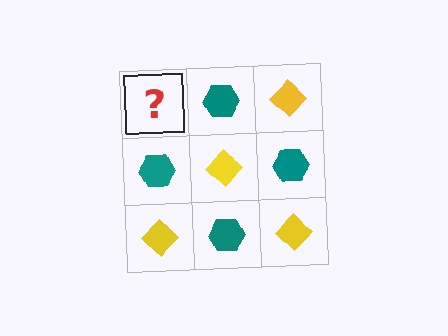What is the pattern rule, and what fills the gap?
The rule is that it alternates yellow diamond and teal hexagon in a checkerboard pattern. The gap should be filled with a yellow diamond.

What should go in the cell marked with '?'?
The missing cell should contain a yellow diamond.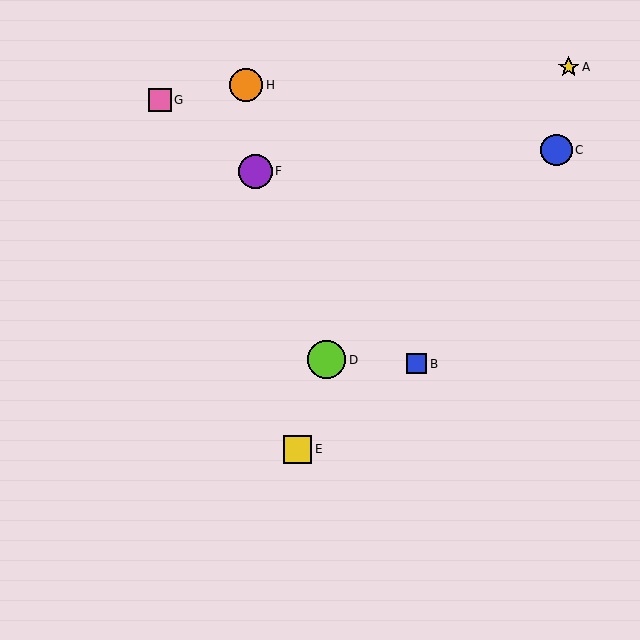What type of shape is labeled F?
Shape F is a purple circle.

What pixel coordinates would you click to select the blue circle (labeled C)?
Click at (557, 150) to select the blue circle C.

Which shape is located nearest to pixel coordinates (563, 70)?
The yellow star (labeled A) at (569, 67) is nearest to that location.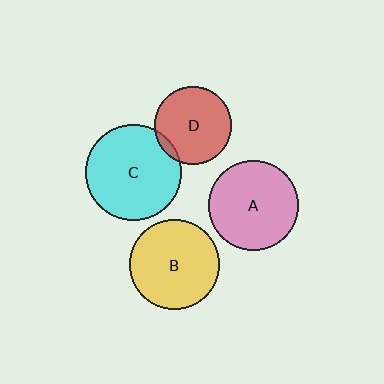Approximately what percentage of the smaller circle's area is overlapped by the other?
Approximately 5%.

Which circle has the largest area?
Circle C (cyan).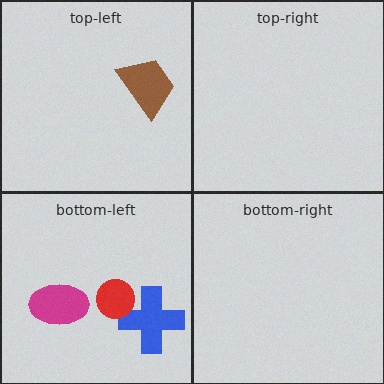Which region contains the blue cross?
The bottom-left region.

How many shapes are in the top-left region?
1.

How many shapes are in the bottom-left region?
3.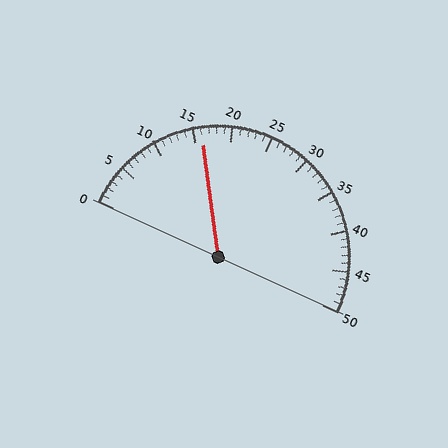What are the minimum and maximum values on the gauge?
The gauge ranges from 0 to 50.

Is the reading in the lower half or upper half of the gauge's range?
The reading is in the lower half of the range (0 to 50).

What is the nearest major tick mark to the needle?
The nearest major tick mark is 15.